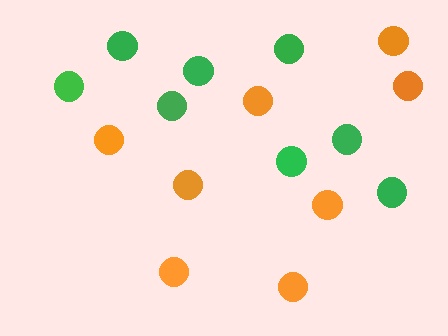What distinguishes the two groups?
There are 2 groups: one group of green circles (8) and one group of orange circles (8).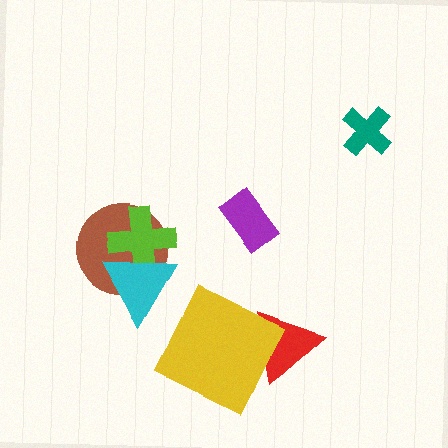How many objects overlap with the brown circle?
2 objects overlap with the brown circle.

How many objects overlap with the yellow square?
1 object overlaps with the yellow square.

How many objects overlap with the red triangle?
1 object overlaps with the red triangle.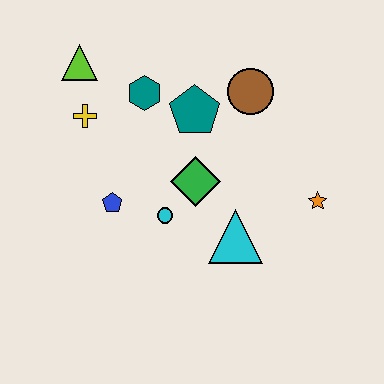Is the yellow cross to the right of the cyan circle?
No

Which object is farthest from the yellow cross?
The orange star is farthest from the yellow cross.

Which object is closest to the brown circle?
The teal pentagon is closest to the brown circle.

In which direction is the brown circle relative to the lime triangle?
The brown circle is to the right of the lime triangle.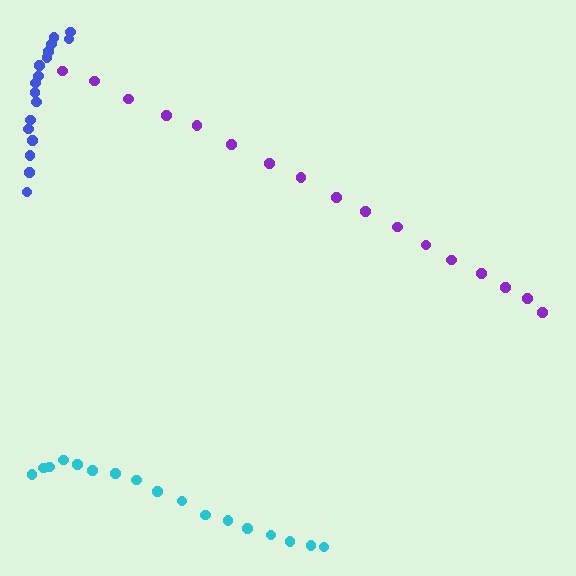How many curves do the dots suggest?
There are 3 distinct paths.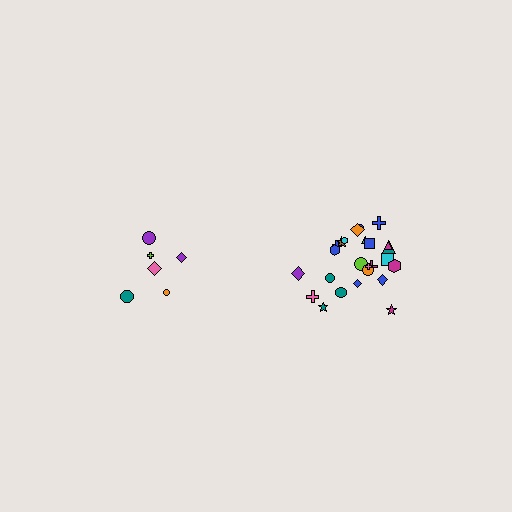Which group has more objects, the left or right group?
The right group.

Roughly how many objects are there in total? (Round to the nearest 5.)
Roughly 30 objects in total.